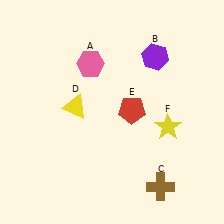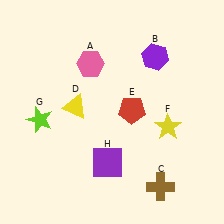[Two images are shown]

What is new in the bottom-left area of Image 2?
A purple square (H) was added in the bottom-left area of Image 2.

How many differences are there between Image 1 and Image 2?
There are 2 differences between the two images.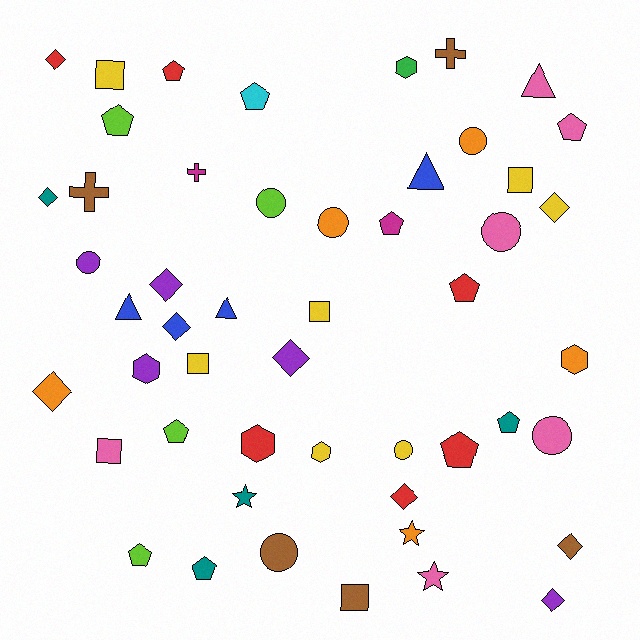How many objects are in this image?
There are 50 objects.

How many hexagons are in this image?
There are 5 hexagons.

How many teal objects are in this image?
There are 4 teal objects.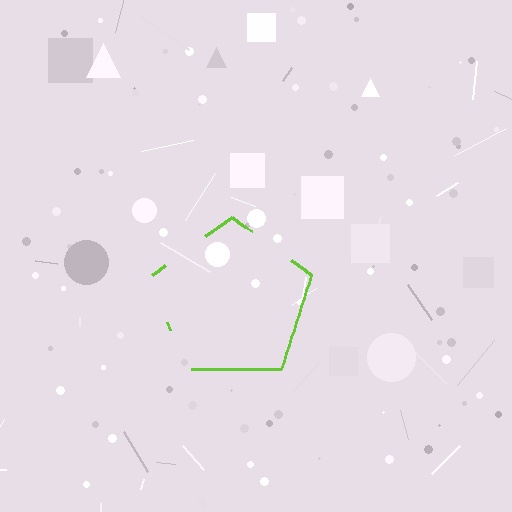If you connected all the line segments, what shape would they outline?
They would outline a pentagon.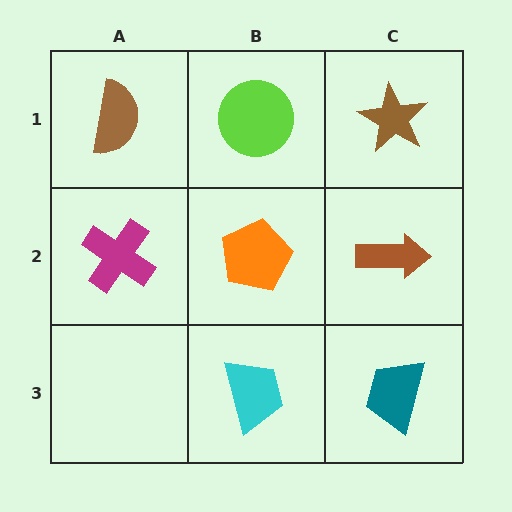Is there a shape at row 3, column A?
No, that cell is empty.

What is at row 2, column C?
A brown arrow.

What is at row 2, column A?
A magenta cross.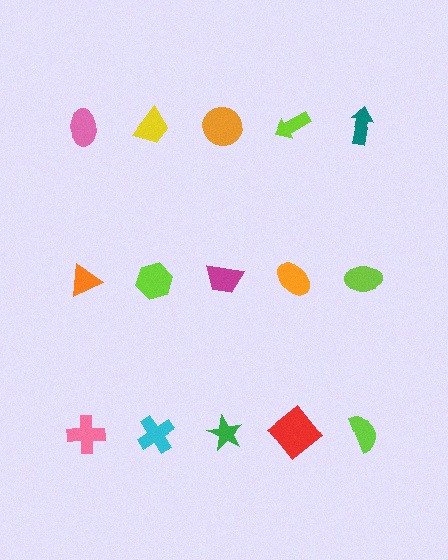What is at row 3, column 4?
A red diamond.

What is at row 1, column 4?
A lime arrow.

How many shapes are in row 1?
5 shapes.